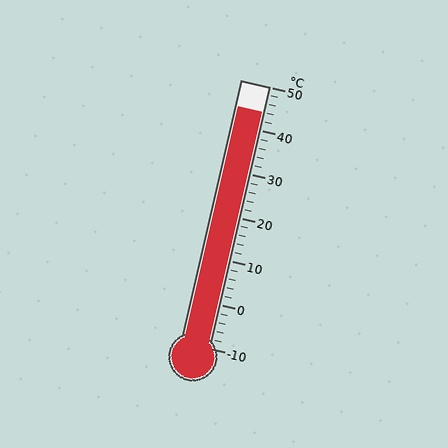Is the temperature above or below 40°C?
The temperature is above 40°C.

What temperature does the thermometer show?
The thermometer shows approximately 44°C.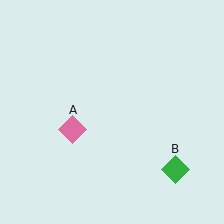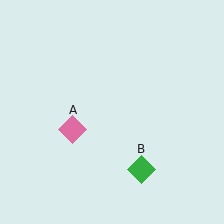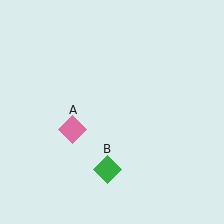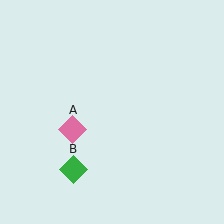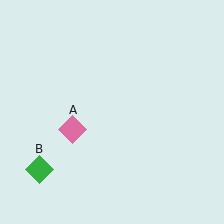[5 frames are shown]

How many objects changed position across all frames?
1 object changed position: green diamond (object B).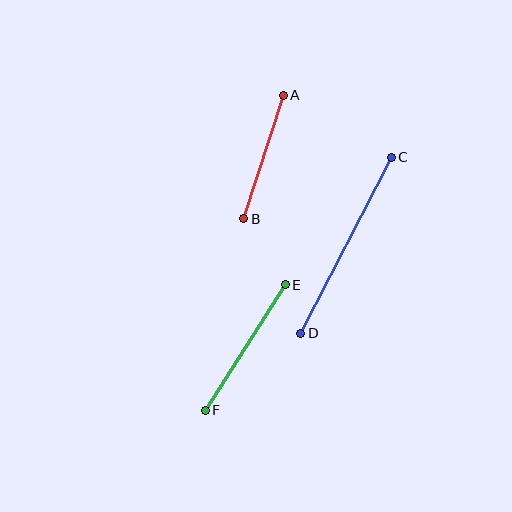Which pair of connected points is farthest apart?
Points C and D are farthest apart.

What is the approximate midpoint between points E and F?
The midpoint is at approximately (245, 347) pixels.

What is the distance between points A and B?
The distance is approximately 130 pixels.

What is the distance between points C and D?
The distance is approximately 198 pixels.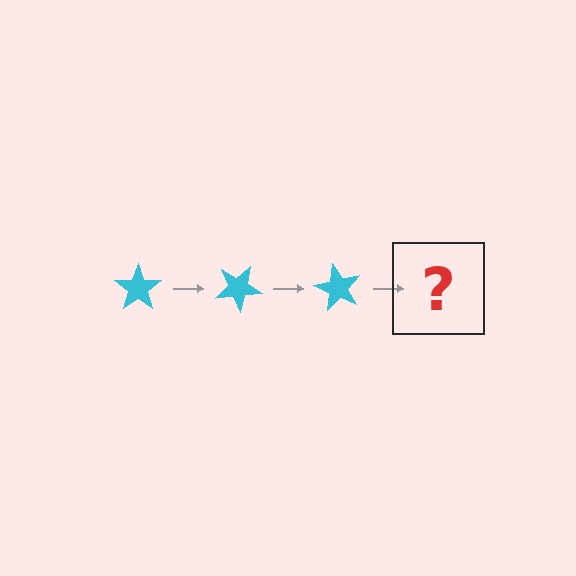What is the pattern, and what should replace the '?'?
The pattern is that the star rotates 30 degrees each step. The '?' should be a cyan star rotated 90 degrees.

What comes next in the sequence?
The next element should be a cyan star rotated 90 degrees.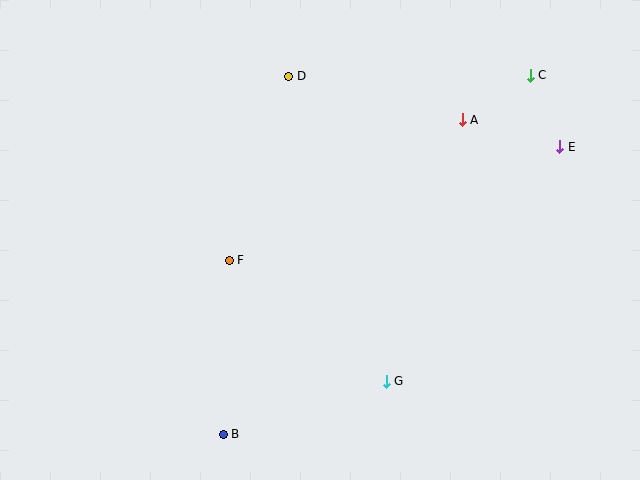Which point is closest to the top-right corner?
Point C is closest to the top-right corner.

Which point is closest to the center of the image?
Point F at (229, 260) is closest to the center.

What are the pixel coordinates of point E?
Point E is at (560, 147).